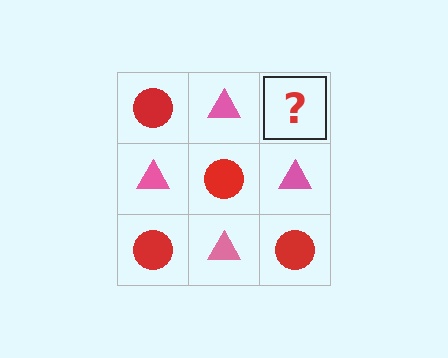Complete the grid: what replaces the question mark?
The question mark should be replaced with a red circle.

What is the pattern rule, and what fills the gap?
The rule is that it alternates red circle and pink triangle in a checkerboard pattern. The gap should be filled with a red circle.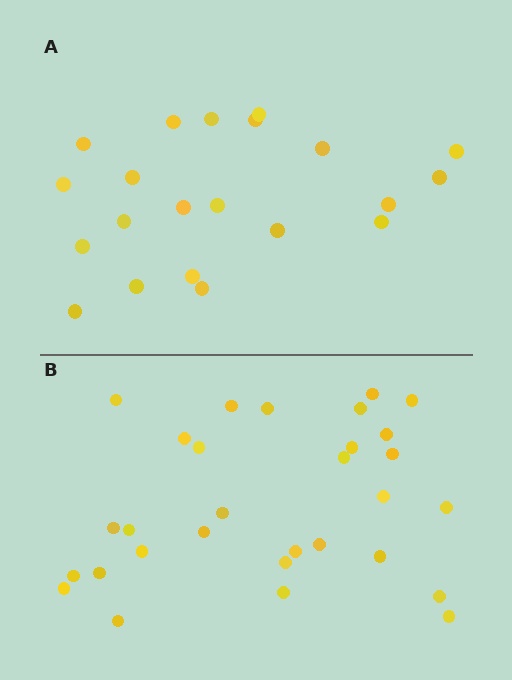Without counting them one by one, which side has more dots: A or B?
Region B (the bottom region) has more dots.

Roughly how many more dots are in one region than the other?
Region B has roughly 8 or so more dots than region A.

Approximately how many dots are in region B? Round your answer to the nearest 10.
About 30 dots.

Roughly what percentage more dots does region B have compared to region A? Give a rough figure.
About 45% more.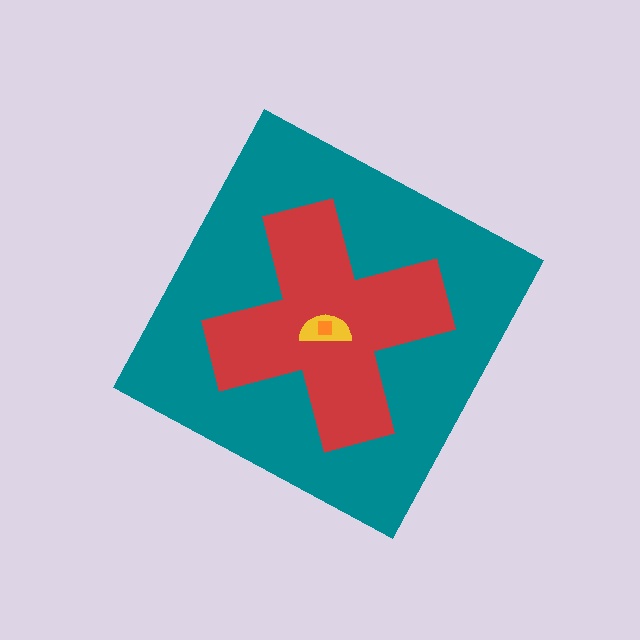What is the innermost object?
The orange square.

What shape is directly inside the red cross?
The yellow semicircle.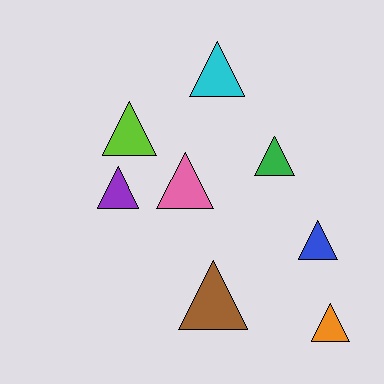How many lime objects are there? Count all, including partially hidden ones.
There is 1 lime object.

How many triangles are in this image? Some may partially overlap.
There are 8 triangles.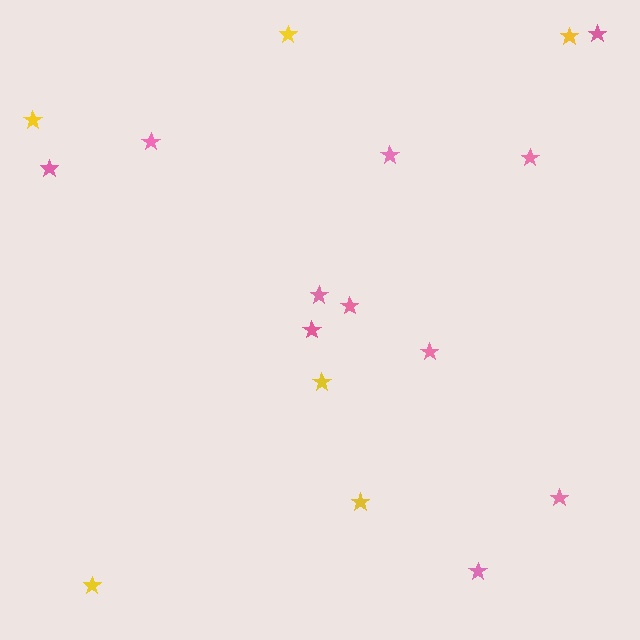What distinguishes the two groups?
There are 2 groups: one group of yellow stars (6) and one group of pink stars (11).